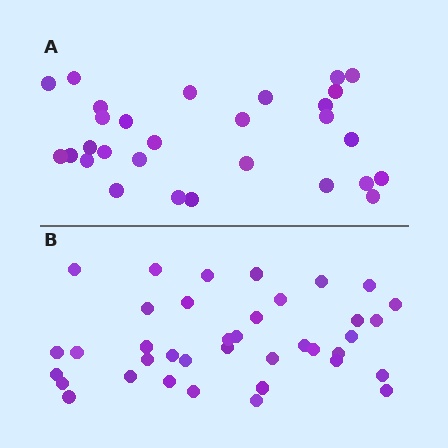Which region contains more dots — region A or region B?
Region B (the bottom region) has more dots.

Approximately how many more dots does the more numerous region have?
Region B has roughly 8 or so more dots than region A.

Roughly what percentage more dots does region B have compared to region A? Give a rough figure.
About 30% more.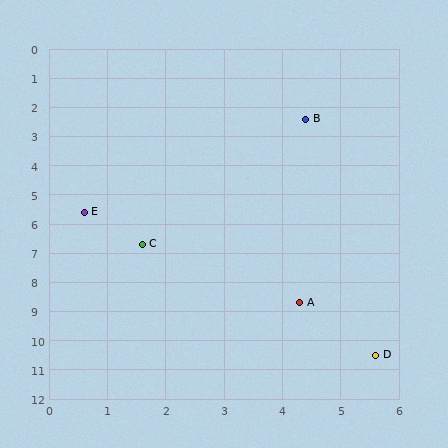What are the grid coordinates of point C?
Point C is at approximately (1.6, 6.7).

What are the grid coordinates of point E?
Point E is at approximately (0.6, 5.6).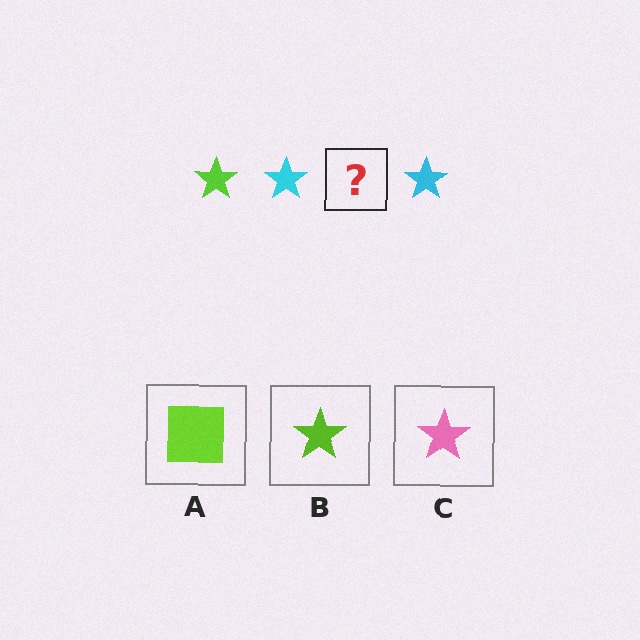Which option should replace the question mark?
Option B.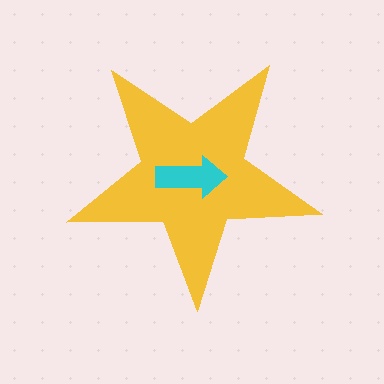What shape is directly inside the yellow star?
The cyan arrow.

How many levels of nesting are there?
2.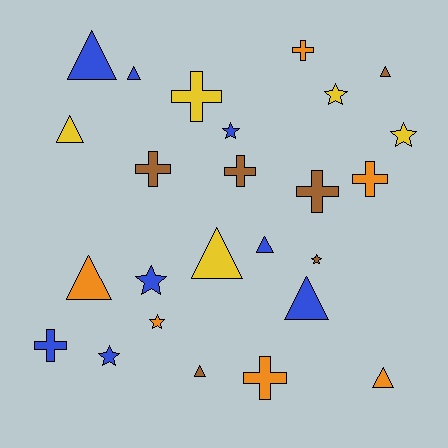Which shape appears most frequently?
Triangle, with 10 objects.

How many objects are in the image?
There are 25 objects.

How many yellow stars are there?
There are 2 yellow stars.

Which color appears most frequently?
Blue, with 8 objects.